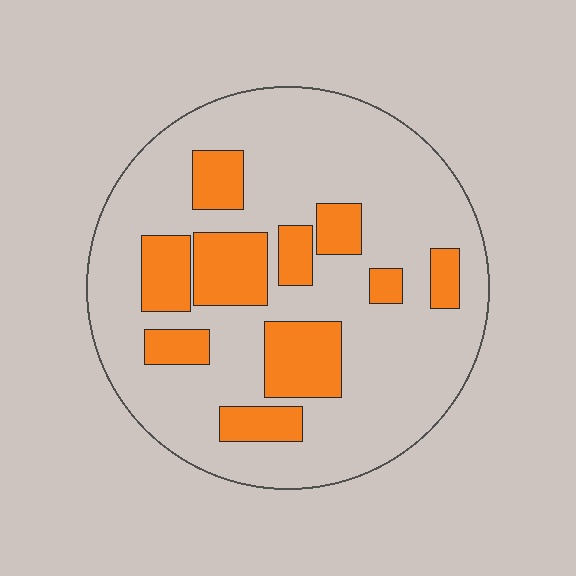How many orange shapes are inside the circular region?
10.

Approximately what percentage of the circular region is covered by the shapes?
Approximately 25%.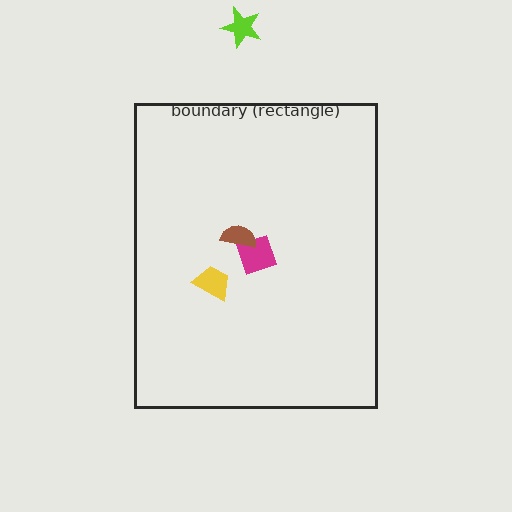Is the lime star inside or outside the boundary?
Outside.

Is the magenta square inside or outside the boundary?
Inside.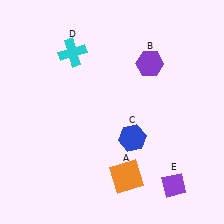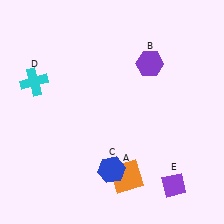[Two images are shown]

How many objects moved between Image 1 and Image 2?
2 objects moved between the two images.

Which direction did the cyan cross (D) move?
The cyan cross (D) moved left.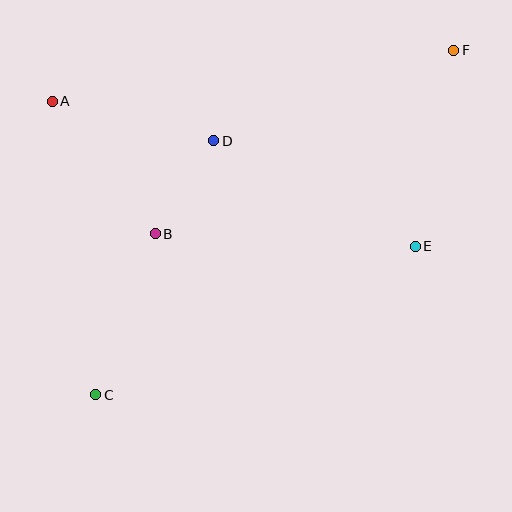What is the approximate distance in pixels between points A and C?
The distance between A and C is approximately 296 pixels.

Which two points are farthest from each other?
Points C and F are farthest from each other.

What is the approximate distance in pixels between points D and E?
The distance between D and E is approximately 228 pixels.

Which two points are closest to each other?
Points B and D are closest to each other.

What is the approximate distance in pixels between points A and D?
The distance between A and D is approximately 166 pixels.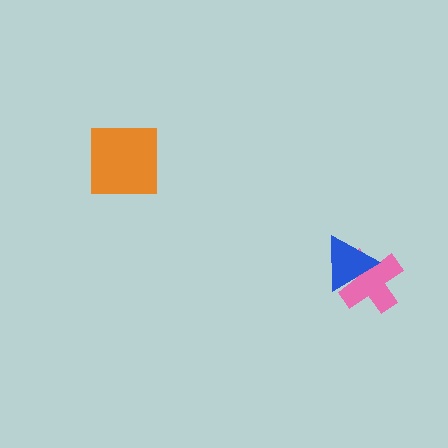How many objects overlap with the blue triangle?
1 object overlaps with the blue triangle.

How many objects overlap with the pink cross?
1 object overlaps with the pink cross.